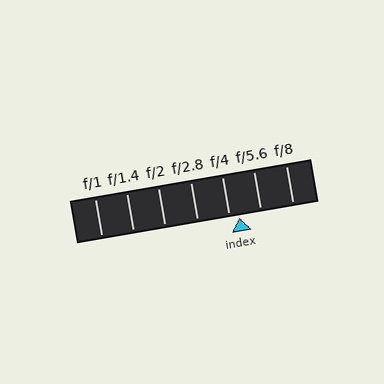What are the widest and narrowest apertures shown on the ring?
The widest aperture shown is f/1 and the narrowest is f/8.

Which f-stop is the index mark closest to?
The index mark is closest to f/4.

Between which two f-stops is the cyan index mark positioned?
The index mark is between f/4 and f/5.6.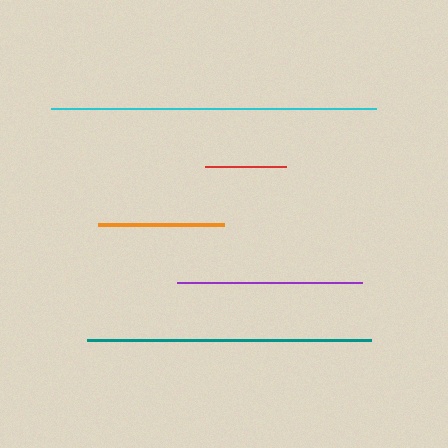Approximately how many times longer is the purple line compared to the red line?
The purple line is approximately 2.3 times the length of the red line.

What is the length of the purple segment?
The purple segment is approximately 185 pixels long.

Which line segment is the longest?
The cyan line is the longest at approximately 325 pixels.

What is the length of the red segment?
The red segment is approximately 81 pixels long.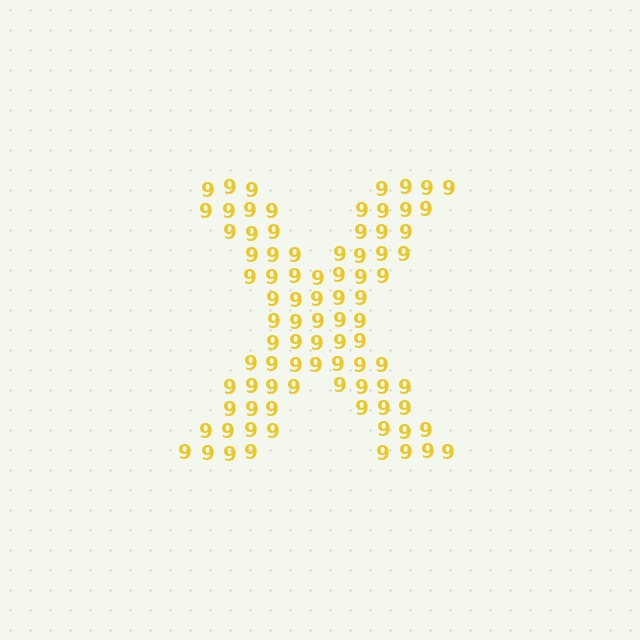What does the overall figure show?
The overall figure shows the letter X.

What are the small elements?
The small elements are digit 9's.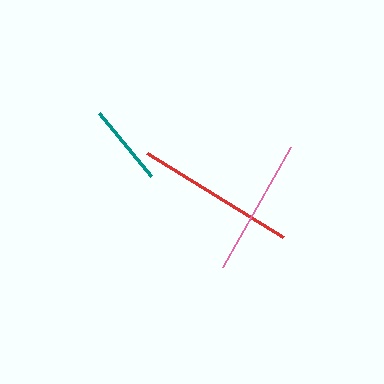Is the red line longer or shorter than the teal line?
The red line is longer than the teal line.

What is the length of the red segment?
The red segment is approximately 160 pixels long.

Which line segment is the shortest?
The teal line is the shortest at approximately 82 pixels.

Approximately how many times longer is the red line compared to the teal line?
The red line is approximately 2.0 times the length of the teal line.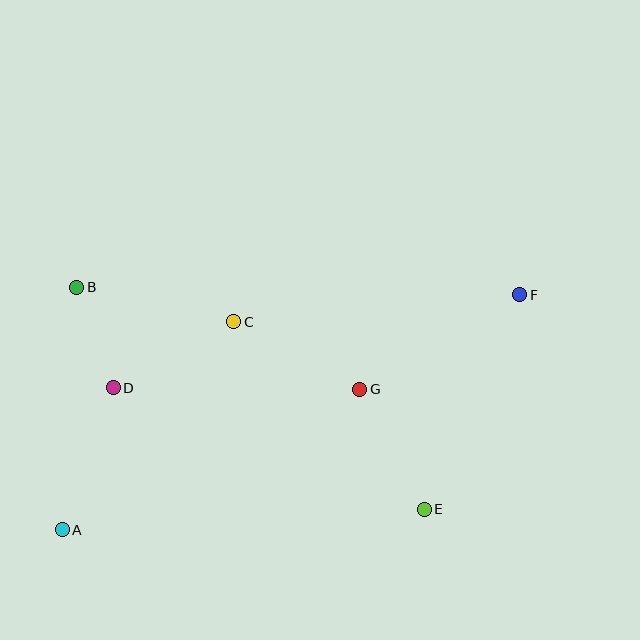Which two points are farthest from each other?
Points A and F are farthest from each other.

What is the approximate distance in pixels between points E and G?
The distance between E and G is approximately 136 pixels.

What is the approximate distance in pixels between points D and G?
The distance between D and G is approximately 247 pixels.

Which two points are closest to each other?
Points B and D are closest to each other.